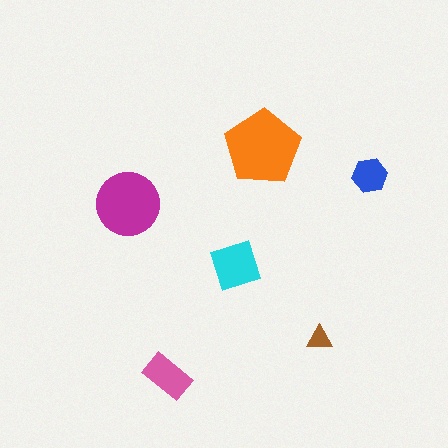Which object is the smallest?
The brown triangle.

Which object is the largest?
The orange pentagon.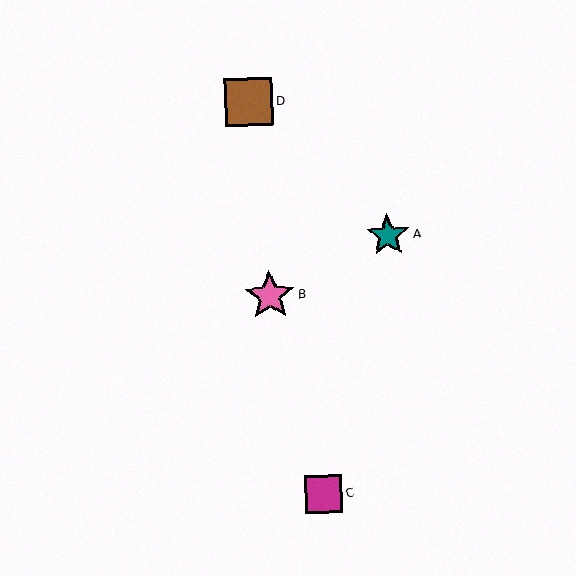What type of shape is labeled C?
Shape C is a magenta square.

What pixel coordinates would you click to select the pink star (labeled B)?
Click at (270, 296) to select the pink star B.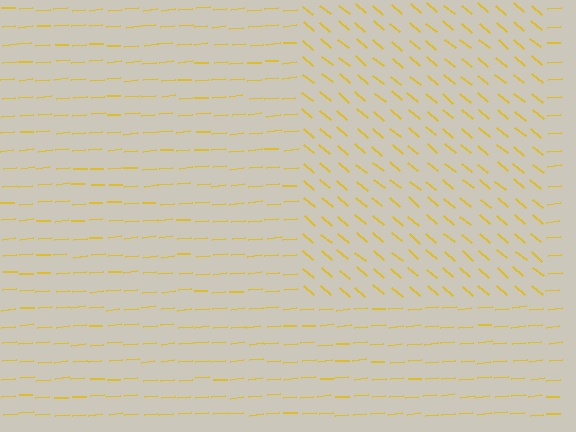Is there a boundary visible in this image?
Yes, there is a texture boundary formed by a change in line orientation.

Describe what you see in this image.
The image is filled with small yellow line segments. A rectangle region in the image has lines oriented differently from the surrounding lines, creating a visible texture boundary.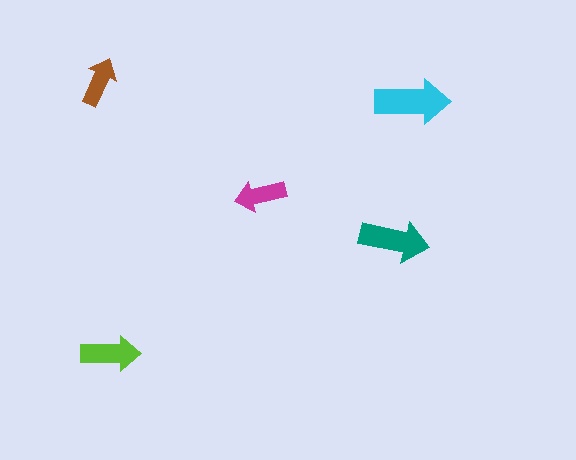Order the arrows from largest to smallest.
the cyan one, the teal one, the lime one, the magenta one, the brown one.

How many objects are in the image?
There are 5 objects in the image.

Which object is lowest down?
The lime arrow is bottommost.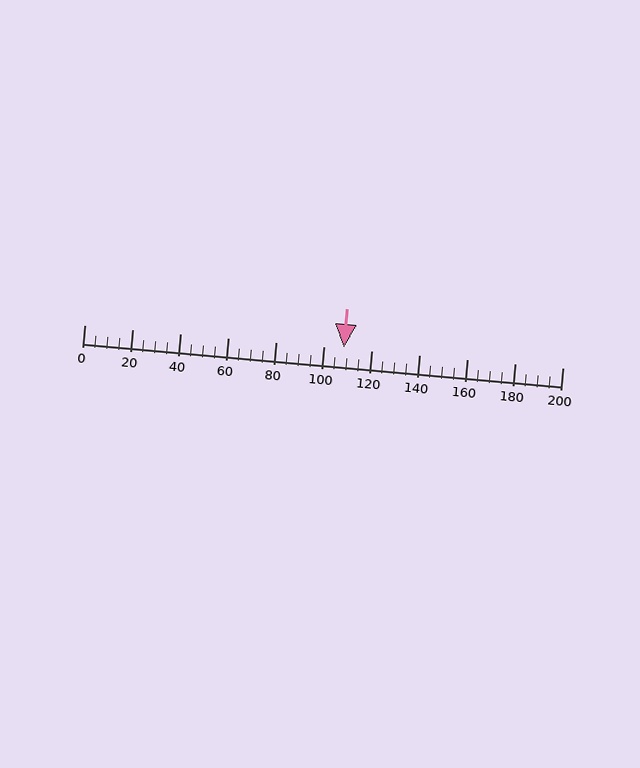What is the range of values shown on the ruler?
The ruler shows values from 0 to 200.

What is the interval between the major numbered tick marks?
The major tick marks are spaced 20 units apart.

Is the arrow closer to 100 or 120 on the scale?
The arrow is closer to 100.